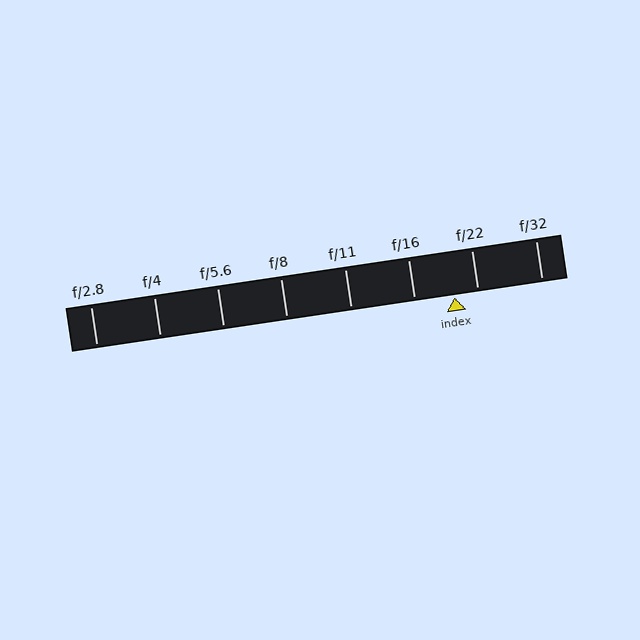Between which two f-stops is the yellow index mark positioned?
The index mark is between f/16 and f/22.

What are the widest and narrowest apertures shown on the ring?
The widest aperture shown is f/2.8 and the narrowest is f/32.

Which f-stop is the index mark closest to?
The index mark is closest to f/22.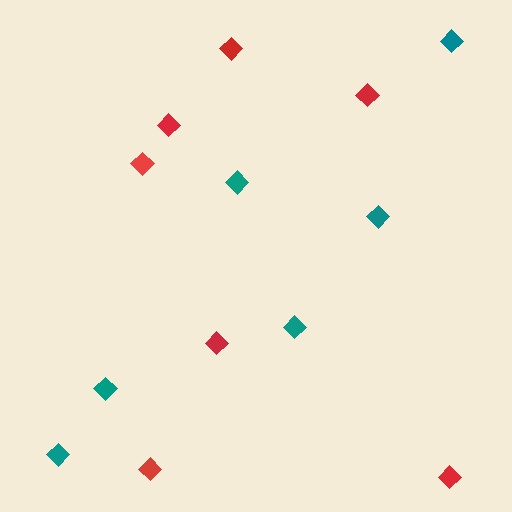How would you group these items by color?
There are 2 groups: one group of red diamonds (7) and one group of teal diamonds (6).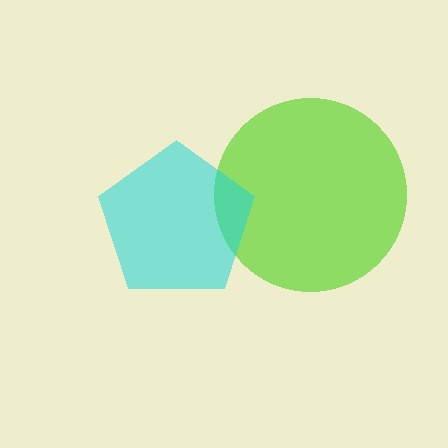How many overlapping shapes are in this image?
There are 2 overlapping shapes in the image.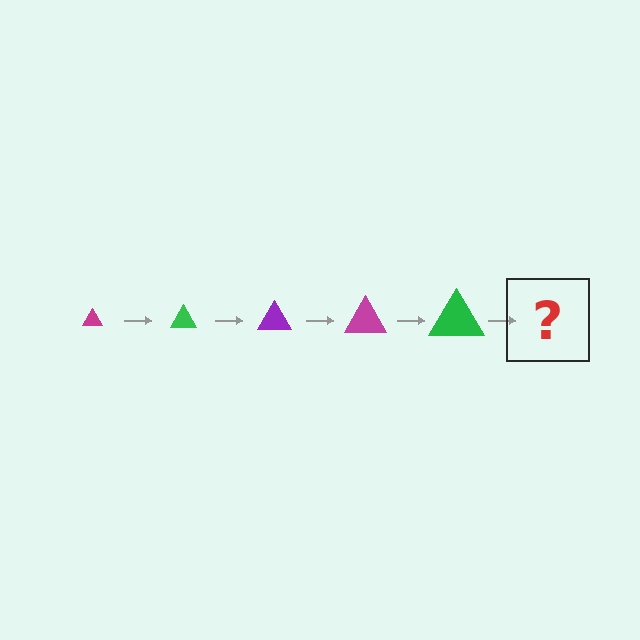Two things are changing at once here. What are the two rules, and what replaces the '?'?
The two rules are that the triangle grows larger each step and the color cycles through magenta, green, and purple. The '?' should be a purple triangle, larger than the previous one.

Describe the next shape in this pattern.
It should be a purple triangle, larger than the previous one.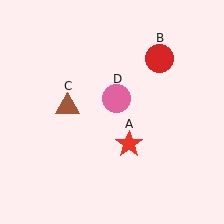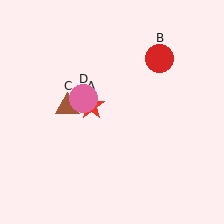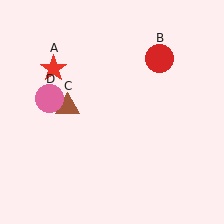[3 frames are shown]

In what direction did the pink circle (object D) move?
The pink circle (object D) moved left.